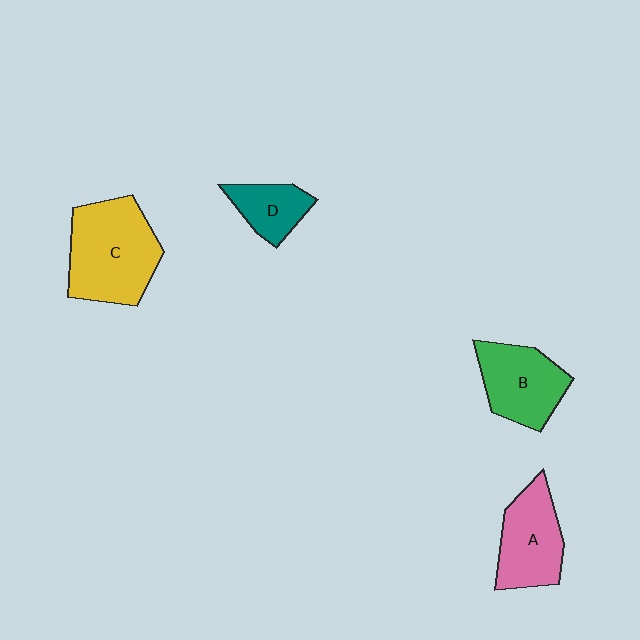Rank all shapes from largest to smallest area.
From largest to smallest: C (yellow), B (green), A (pink), D (teal).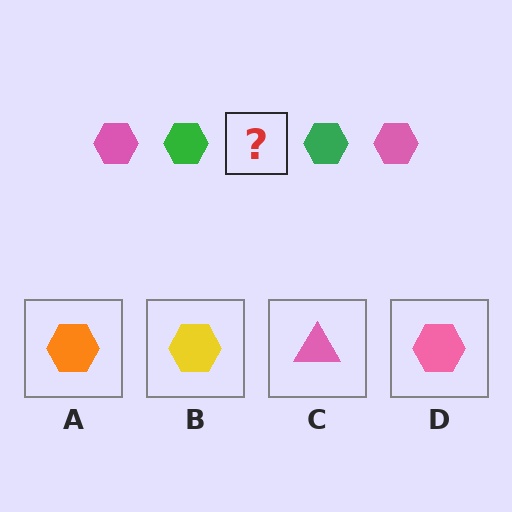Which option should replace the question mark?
Option D.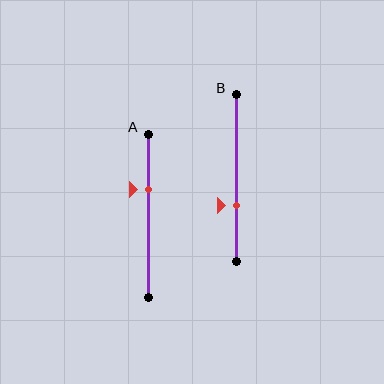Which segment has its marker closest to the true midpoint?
Segment A has its marker closest to the true midpoint.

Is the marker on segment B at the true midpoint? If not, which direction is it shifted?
No, the marker on segment B is shifted downward by about 17% of the segment length.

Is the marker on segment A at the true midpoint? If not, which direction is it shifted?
No, the marker on segment A is shifted upward by about 16% of the segment length.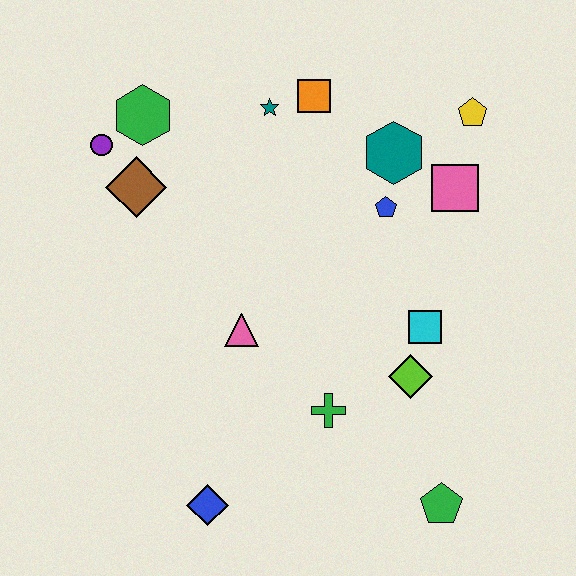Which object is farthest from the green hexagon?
The green pentagon is farthest from the green hexagon.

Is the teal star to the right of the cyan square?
No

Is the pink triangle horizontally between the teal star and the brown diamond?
Yes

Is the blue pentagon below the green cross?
No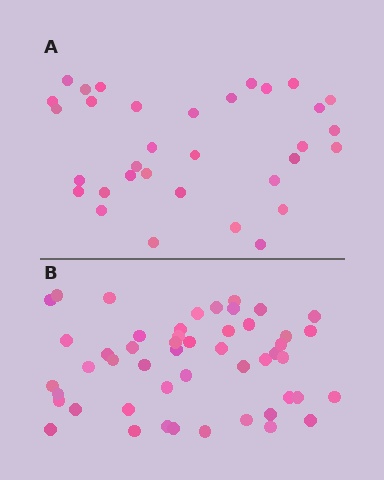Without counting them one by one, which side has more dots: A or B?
Region B (the bottom region) has more dots.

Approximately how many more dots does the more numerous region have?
Region B has approximately 15 more dots than region A.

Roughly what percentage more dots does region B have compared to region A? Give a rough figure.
About 50% more.